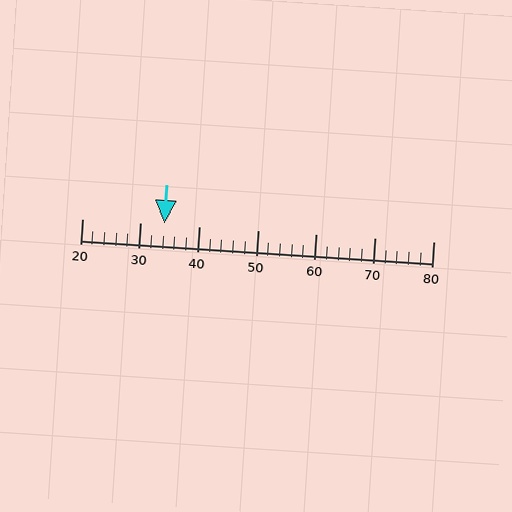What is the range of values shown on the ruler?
The ruler shows values from 20 to 80.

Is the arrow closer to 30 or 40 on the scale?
The arrow is closer to 30.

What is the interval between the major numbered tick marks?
The major tick marks are spaced 10 units apart.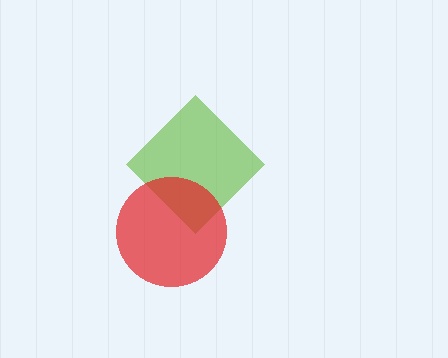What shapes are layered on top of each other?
The layered shapes are: a lime diamond, a red circle.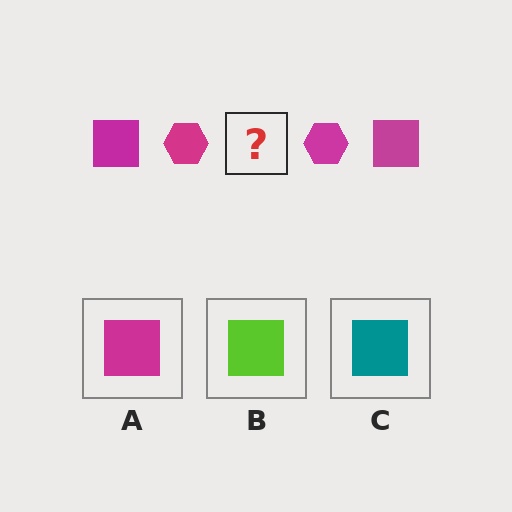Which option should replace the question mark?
Option A.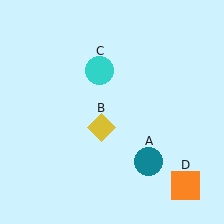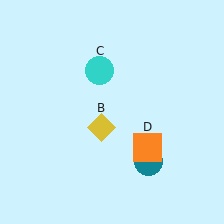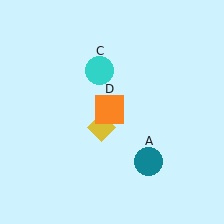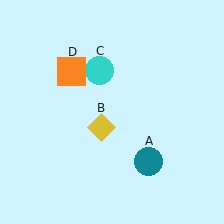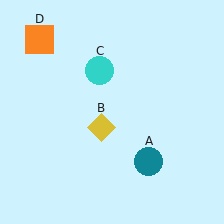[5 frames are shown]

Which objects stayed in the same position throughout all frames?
Teal circle (object A) and yellow diamond (object B) and cyan circle (object C) remained stationary.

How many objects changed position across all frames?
1 object changed position: orange square (object D).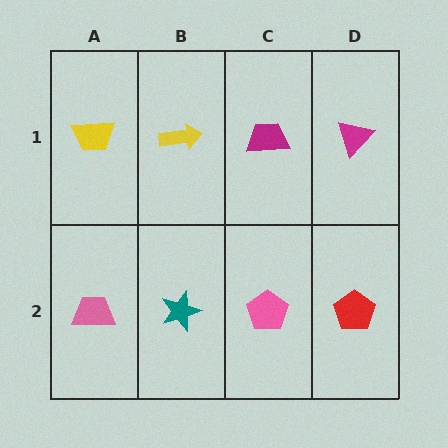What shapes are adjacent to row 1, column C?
A pink pentagon (row 2, column C), a yellow arrow (row 1, column B), a magenta triangle (row 1, column D).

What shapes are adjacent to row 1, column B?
A teal star (row 2, column B), a yellow trapezoid (row 1, column A), a magenta trapezoid (row 1, column C).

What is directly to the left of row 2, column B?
A pink trapezoid.